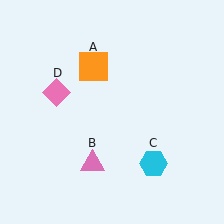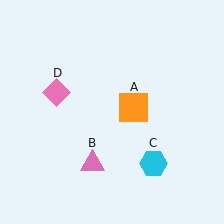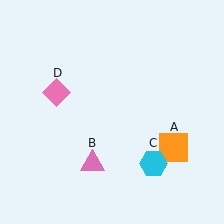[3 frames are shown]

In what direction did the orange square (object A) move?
The orange square (object A) moved down and to the right.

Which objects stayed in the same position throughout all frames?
Pink triangle (object B) and cyan hexagon (object C) and pink diamond (object D) remained stationary.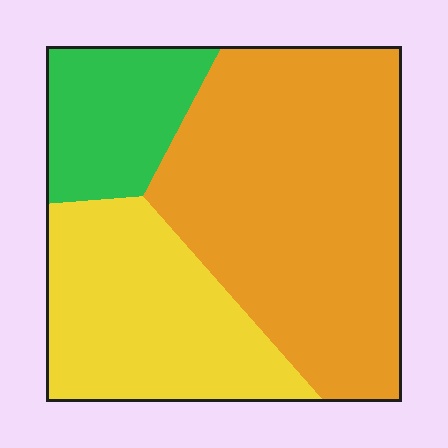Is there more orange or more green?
Orange.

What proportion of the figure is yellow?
Yellow covers roughly 30% of the figure.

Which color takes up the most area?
Orange, at roughly 55%.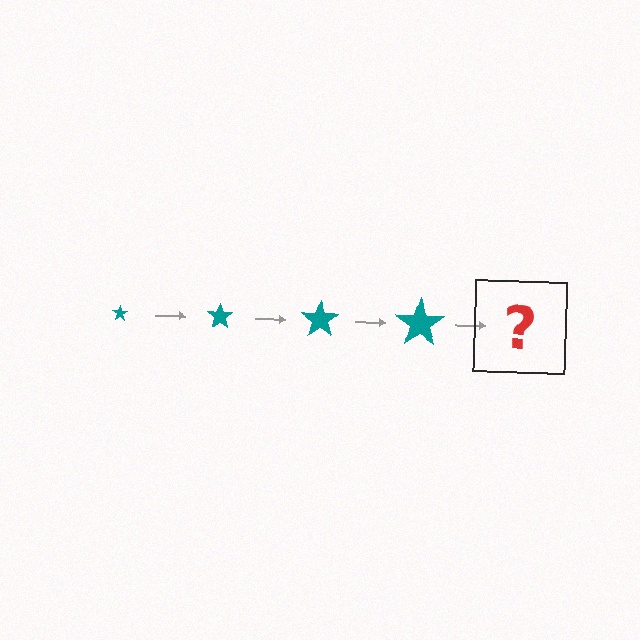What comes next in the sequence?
The next element should be a teal star, larger than the previous one.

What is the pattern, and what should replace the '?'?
The pattern is that the star gets progressively larger each step. The '?' should be a teal star, larger than the previous one.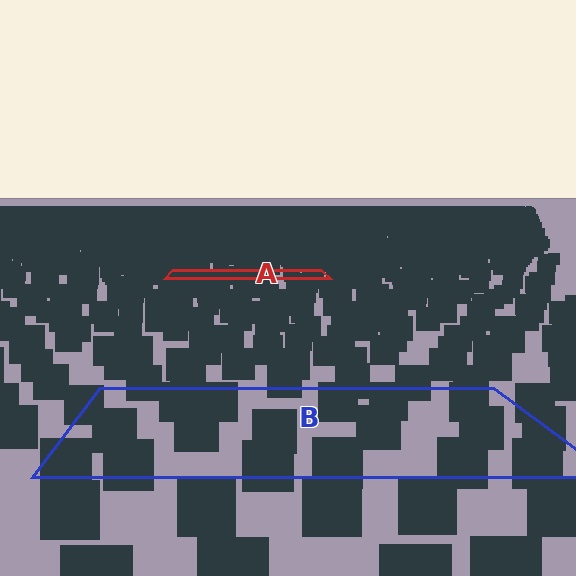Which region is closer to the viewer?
Region B is closer. The texture elements there are larger and more spread out.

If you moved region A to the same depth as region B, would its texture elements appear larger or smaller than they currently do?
They would appear larger. At a closer depth, the same texture elements are projected at a bigger on-screen size.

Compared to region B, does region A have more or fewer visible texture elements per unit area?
Region A has more texture elements per unit area — they are packed more densely because it is farther away.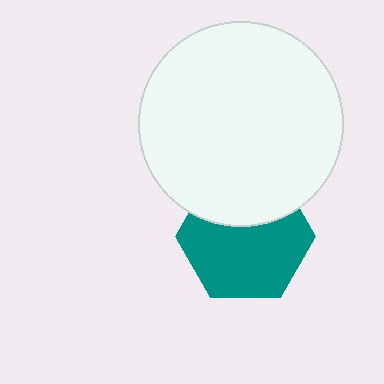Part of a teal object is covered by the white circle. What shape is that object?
It is a hexagon.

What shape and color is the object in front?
The object in front is a white circle.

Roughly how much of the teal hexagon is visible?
Most of it is visible (roughly 66%).